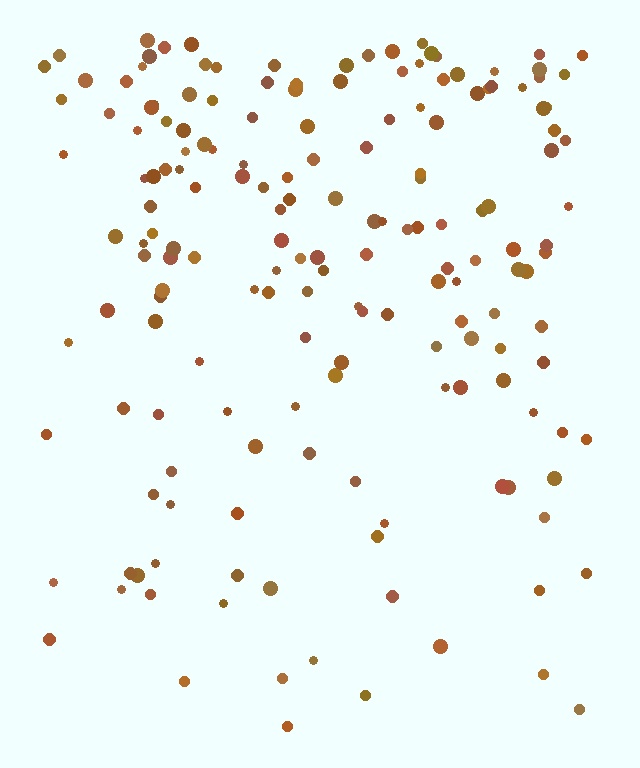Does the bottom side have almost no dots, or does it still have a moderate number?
Still a moderate number, just noticeably fewer than the top.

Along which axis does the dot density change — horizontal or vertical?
Vertical.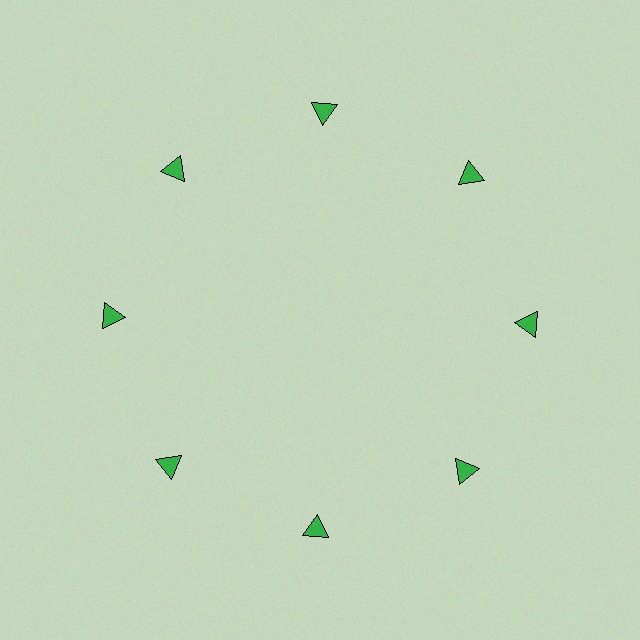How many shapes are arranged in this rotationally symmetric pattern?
There are 8 shapes, arranged in 8 groups of 1.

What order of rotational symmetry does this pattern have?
This pattern has 8-fold rotational symmetry.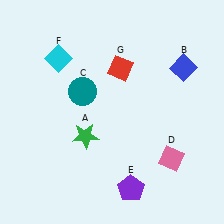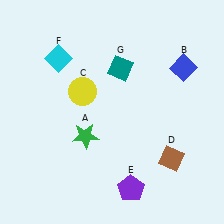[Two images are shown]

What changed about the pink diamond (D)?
In Image 1, D is pink. In Image 2, it changed to brown.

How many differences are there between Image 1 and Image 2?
There are 3 differences between the two images.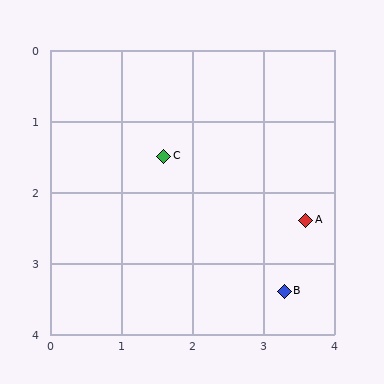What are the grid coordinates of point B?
Point B is at approximately (3.3, 3.4).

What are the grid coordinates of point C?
Point C is at approximately (1.6, 1.5).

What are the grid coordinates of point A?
Point A is at approximately (3.6, 2.4).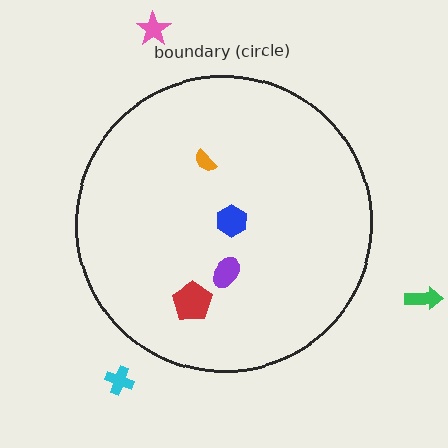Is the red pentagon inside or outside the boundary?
Inside.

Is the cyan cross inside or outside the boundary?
Outside.